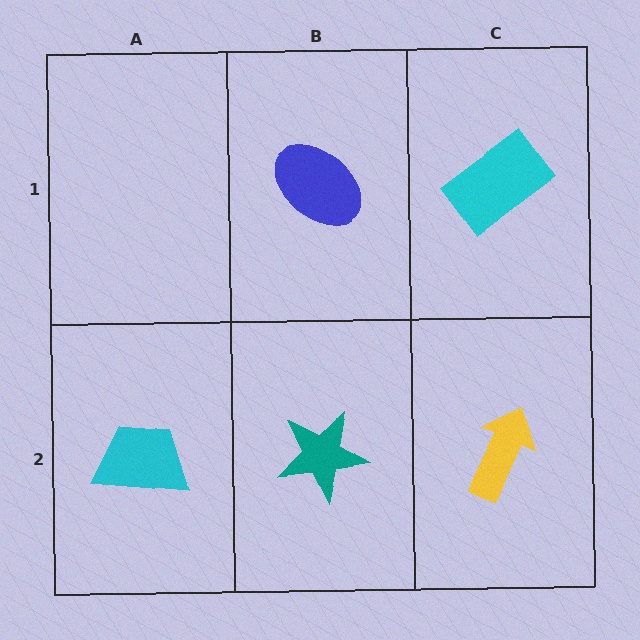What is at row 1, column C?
A cyan rectangle.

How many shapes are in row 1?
2 shapes.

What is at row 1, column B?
A blue ellipse.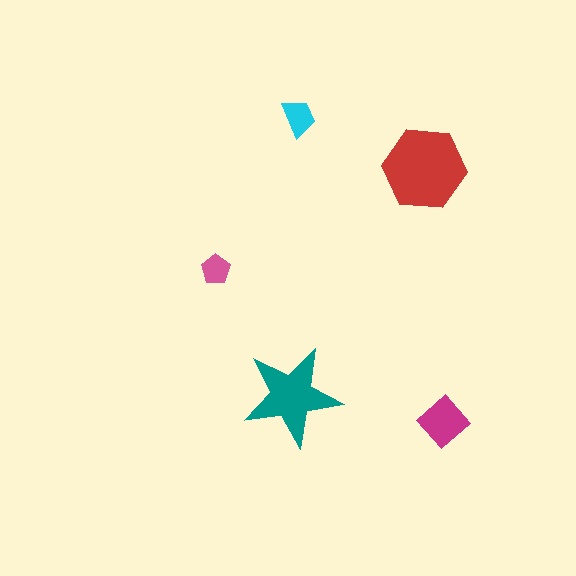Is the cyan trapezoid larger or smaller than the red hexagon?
Smaller.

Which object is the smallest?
The pink pentagon.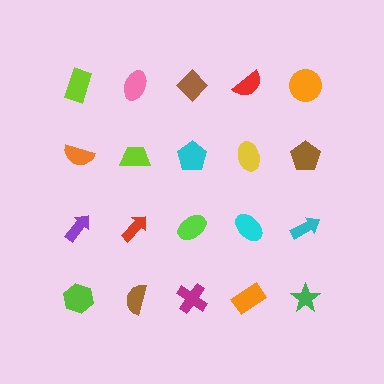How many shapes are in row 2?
5 shapes.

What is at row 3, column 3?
A lime ellipse.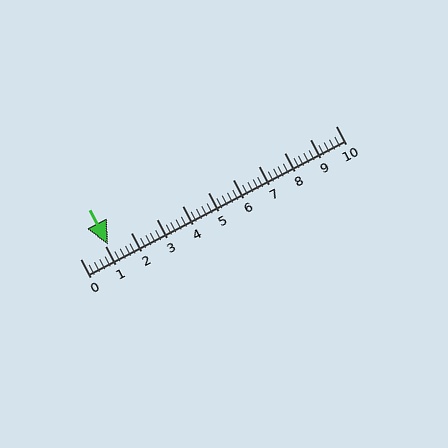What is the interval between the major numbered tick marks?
The major tick marks are spaced 1 units apart.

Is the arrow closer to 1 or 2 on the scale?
The arrow is closer to 1.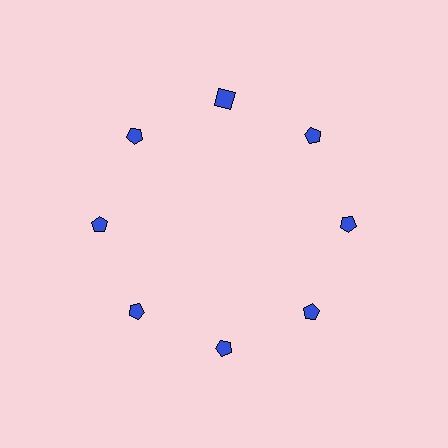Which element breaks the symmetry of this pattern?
The blue square at roughly the 12 o'clock position breaks the symmetry. All other shapes are blue pentagons.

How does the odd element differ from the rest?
It has a different shape: square instead of pentagon.